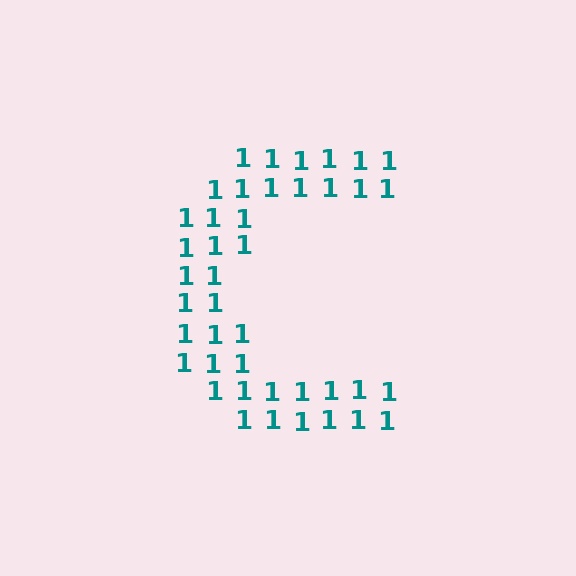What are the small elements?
The small elements are digit 1's.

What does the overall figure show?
The overall figure shows the letter C.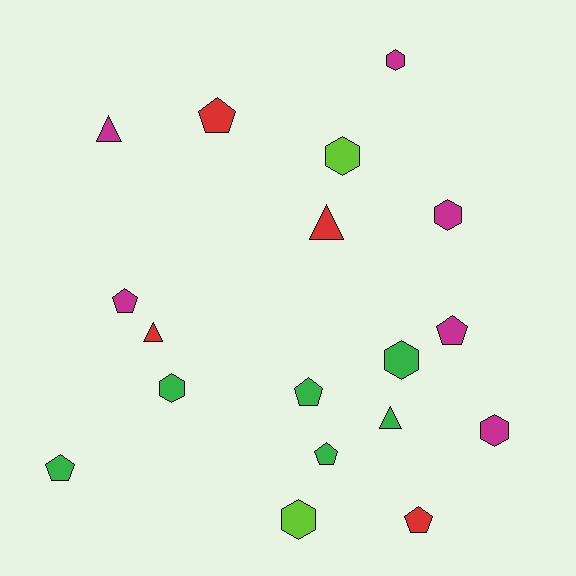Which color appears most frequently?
Magenta, with 6 objects.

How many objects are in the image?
There are 18 objects.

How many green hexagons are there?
There are 2 green hexagons.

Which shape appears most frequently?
Pentagon, with 7 objects.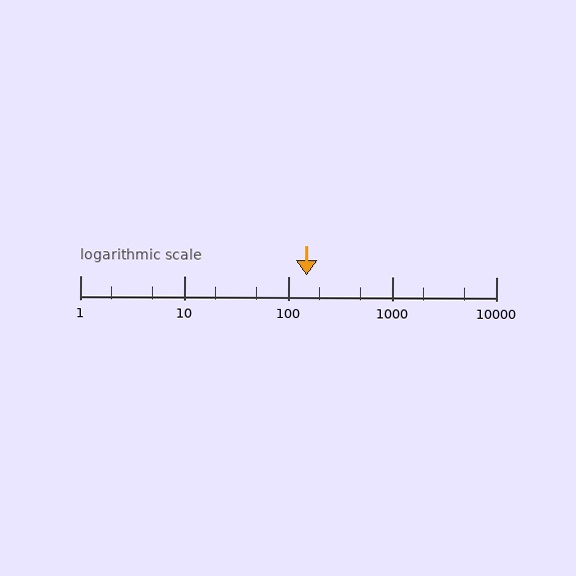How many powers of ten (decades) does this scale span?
The scale spans 4 decades, from 1 to 10000.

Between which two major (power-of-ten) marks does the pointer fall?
The pointer is between 100 and 1000.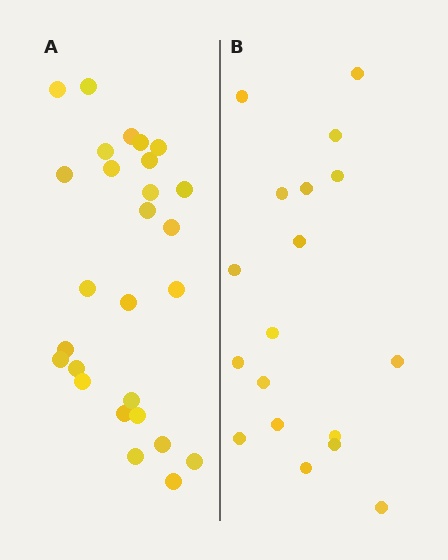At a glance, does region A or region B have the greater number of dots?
Region A (the left region) has more dots.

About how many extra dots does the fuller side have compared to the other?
Region A has roughly 8 or so more dots than region B.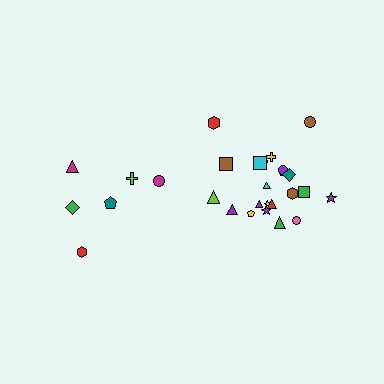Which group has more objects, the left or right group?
The right group.